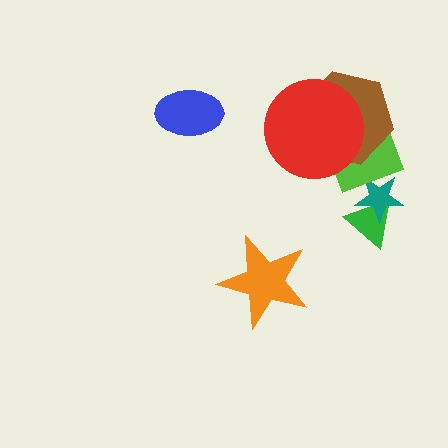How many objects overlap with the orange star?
0 objects overlap with the orange star.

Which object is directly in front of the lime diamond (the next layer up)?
The brown hexagon is directly in front of the lime diamond.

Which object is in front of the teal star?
The lime diamond is in front of the teal star.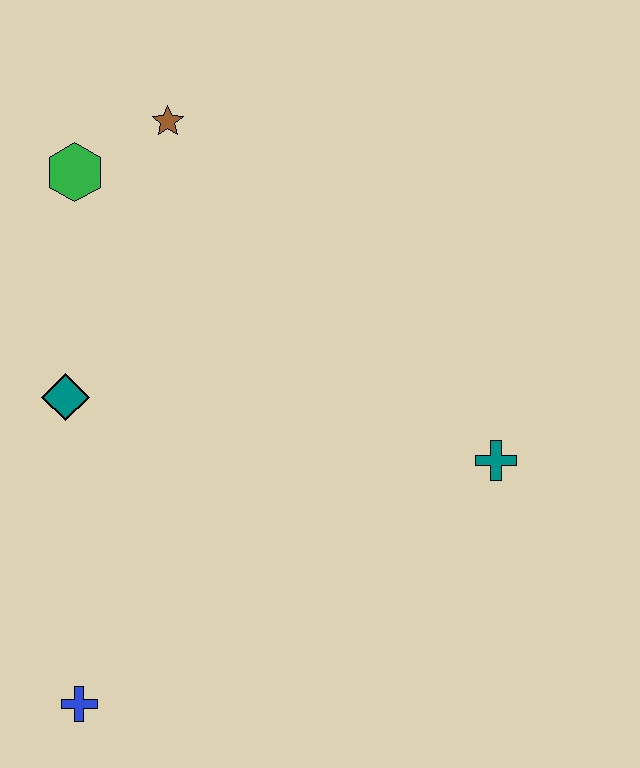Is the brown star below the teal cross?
No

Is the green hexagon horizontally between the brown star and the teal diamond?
Yes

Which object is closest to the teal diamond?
The green hexagon is closest to the teal diamond.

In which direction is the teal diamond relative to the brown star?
The teal diamond is below the brown star.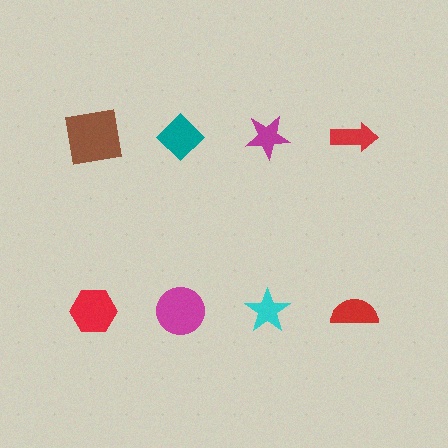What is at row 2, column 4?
A red semicircle.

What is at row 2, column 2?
A magenta circle.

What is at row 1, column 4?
A red arrow.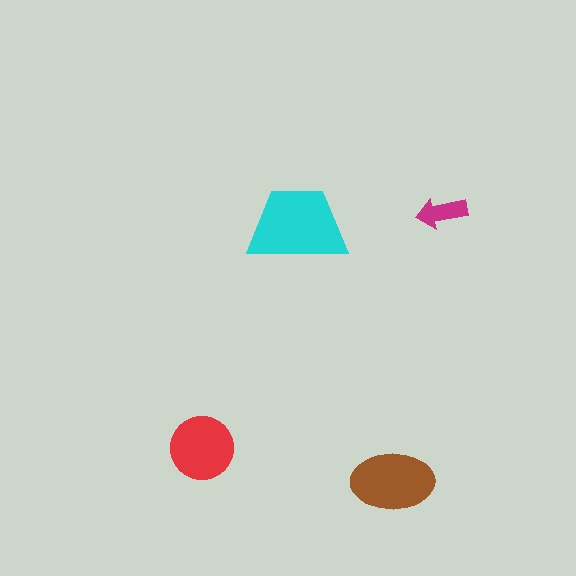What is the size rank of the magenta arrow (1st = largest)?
4th.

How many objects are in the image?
There are 4 objects in the image.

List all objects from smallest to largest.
The magenta arrow, the red circle, the brown ellipse, the cyan trapezoid.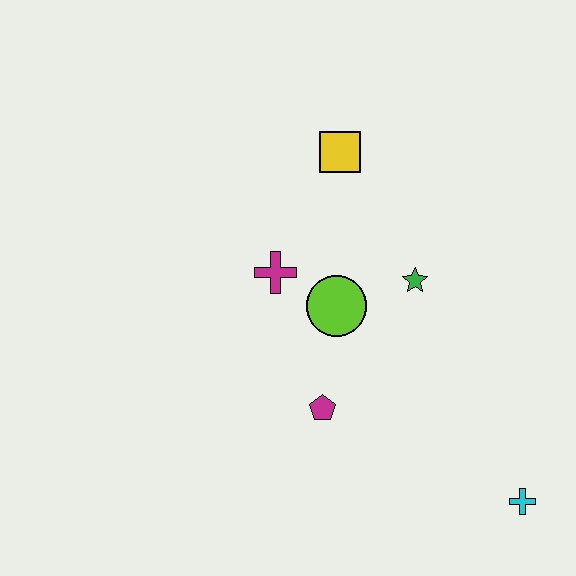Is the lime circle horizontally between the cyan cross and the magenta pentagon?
Yes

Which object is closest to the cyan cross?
The magenta pentagon is closest to the cyan cross.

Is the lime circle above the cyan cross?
Yes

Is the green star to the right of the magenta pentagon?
Yes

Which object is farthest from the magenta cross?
The cyan cross is farthest from the magenta cross.